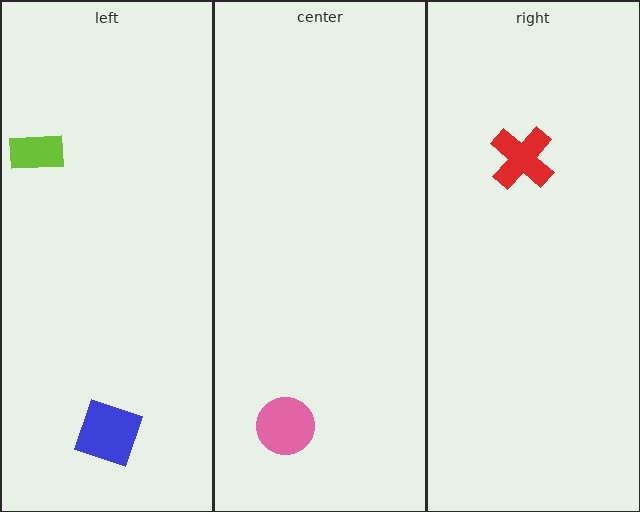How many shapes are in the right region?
1.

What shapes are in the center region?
The pink circle.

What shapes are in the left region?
The lime rectangle, the blue square.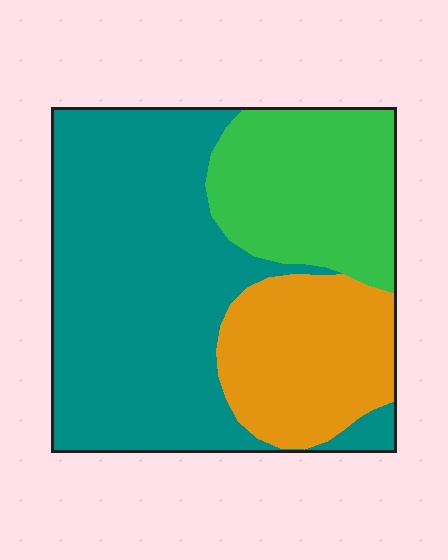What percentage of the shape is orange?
Orange covers roughly 20% of the shape.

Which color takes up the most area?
Teal, at roughly 55%.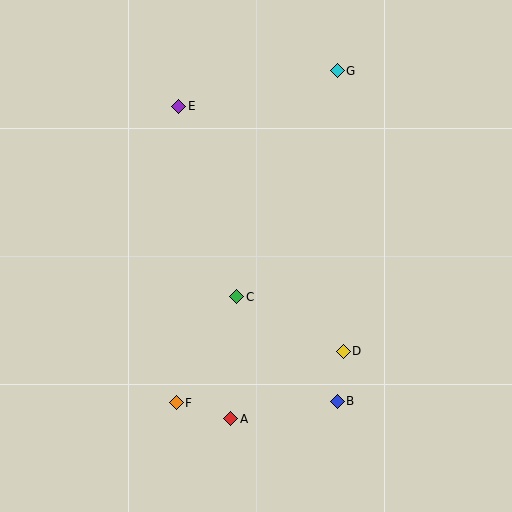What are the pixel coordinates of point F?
Point F is at (176, 403).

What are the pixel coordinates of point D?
Point D is at (343, 351).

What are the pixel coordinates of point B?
Point B is at (337, 401).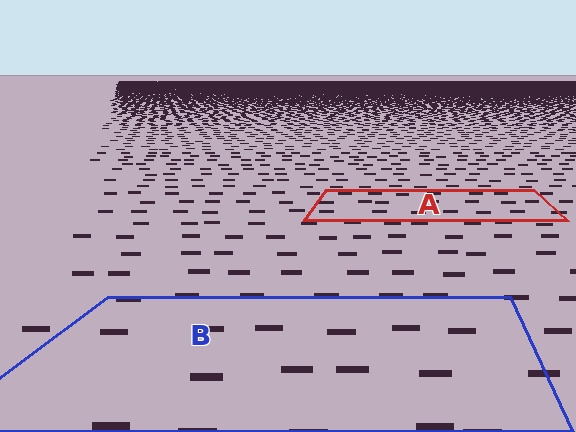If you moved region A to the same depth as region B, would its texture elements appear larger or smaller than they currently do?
They would appear larger. At a closer depth, the same texture elements are projected at a bigger on-screen size.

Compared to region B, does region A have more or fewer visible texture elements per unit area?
Region A has more texture elements per unit area — they are packed more densely because it is farther away.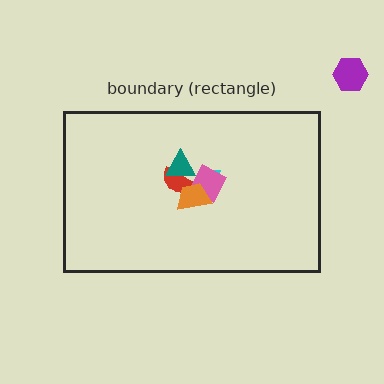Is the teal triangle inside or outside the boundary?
Inside.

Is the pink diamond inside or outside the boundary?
Inside.